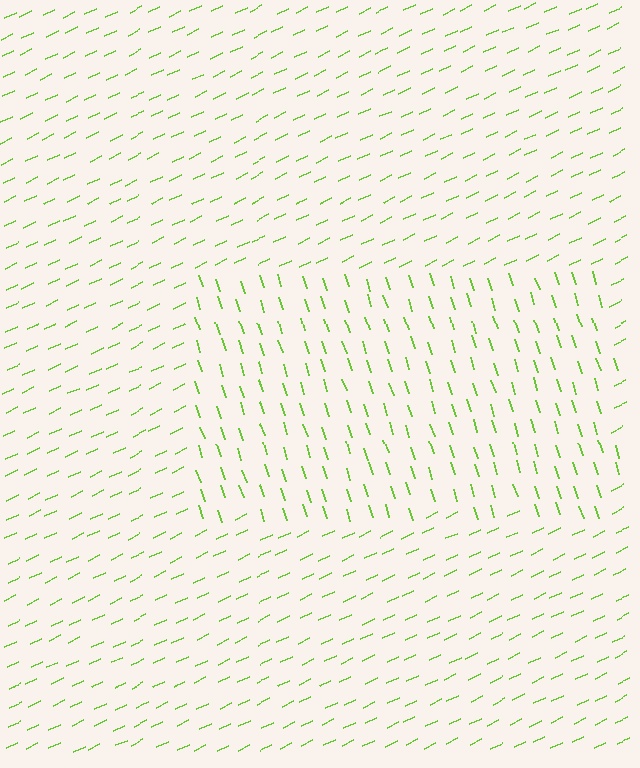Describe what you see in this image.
The image is filled with small lime line segments. A rectangle region in the image has lines oriented differently from the surrounding lines, creating a visible texture boundary.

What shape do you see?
I see a rectangle.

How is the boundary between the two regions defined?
The boundary is defined purely by a change in line orientation (approximately 82 degrees difference). All lines are the same color and thickness.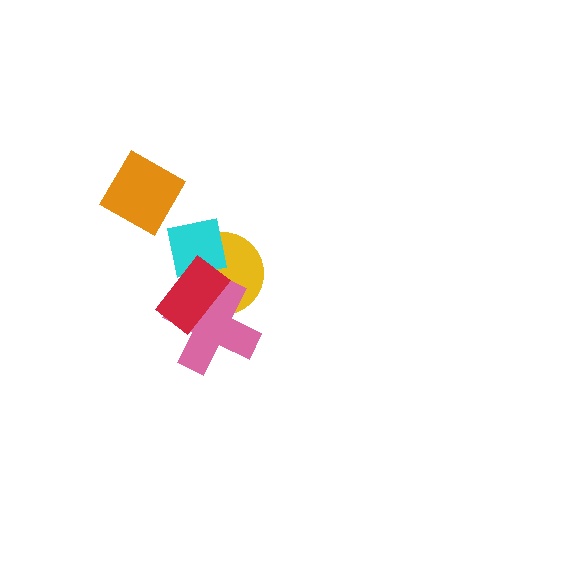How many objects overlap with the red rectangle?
3 objects overlap with the red rectangle.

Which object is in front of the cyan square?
The red rectangle is in front of the cyan square.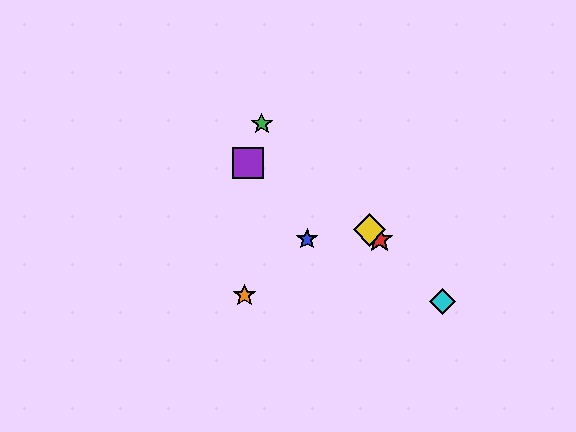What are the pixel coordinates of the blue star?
The blue star is at (307, 239).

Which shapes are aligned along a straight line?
The red star, the green star, the yellow diamond, the cyan diamond are aligned along a straight line.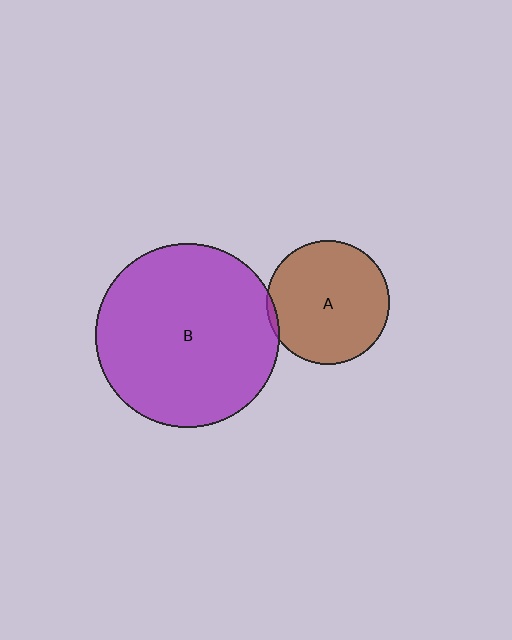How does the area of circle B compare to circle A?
Approximately 2.2 times.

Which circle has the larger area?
Circle B (purple).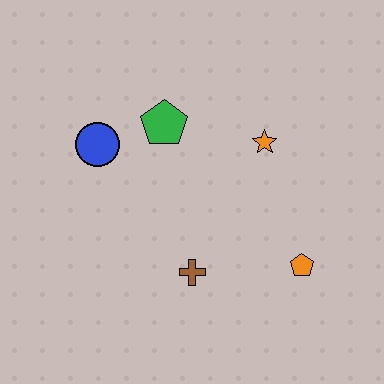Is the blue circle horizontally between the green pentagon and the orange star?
No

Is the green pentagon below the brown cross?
No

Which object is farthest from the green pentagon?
The orange pentagon is farthest from the green pentagon.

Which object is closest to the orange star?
The green pentagon is closest to the orange star.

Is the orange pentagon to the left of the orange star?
No